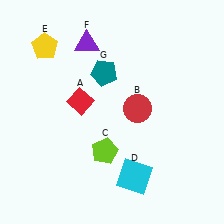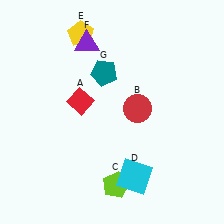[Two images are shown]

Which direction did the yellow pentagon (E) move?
The yellow pentagon (E) moved right.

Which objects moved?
The objects that moved are: the lime pentagon (C), the yellow pentagon (E).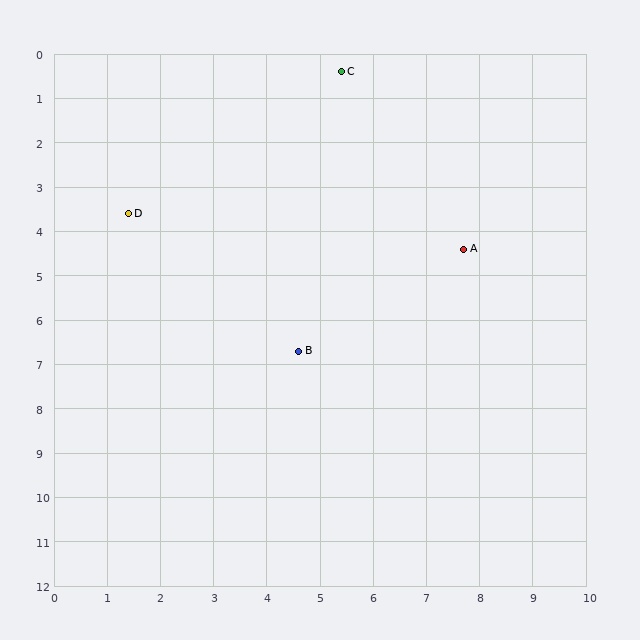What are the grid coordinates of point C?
Point C is at approximately (5.4, 0.4).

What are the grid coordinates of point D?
Point D is at approximately (1.4, 3.6).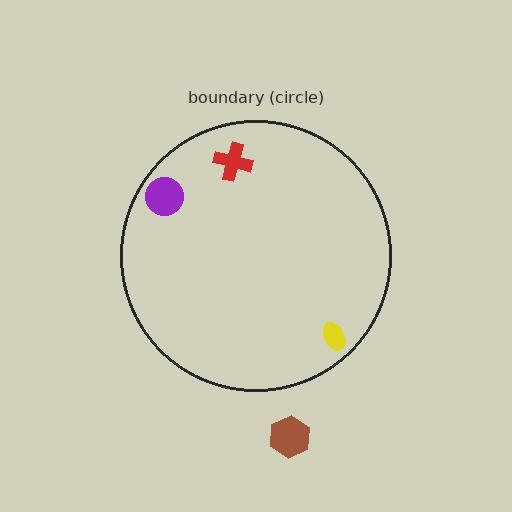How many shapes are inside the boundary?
3 inside, 1 outside.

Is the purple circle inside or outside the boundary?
Inside.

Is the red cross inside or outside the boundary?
Inside.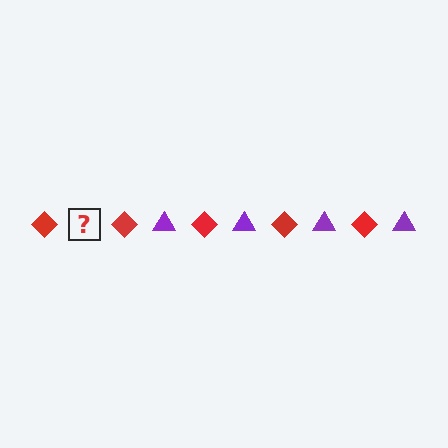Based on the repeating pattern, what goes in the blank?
The blank should be a purple triangle.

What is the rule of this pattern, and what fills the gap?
The rule is that the pattern alternates between red diamond and purple triangle. The gap should be filled with a purple triangle.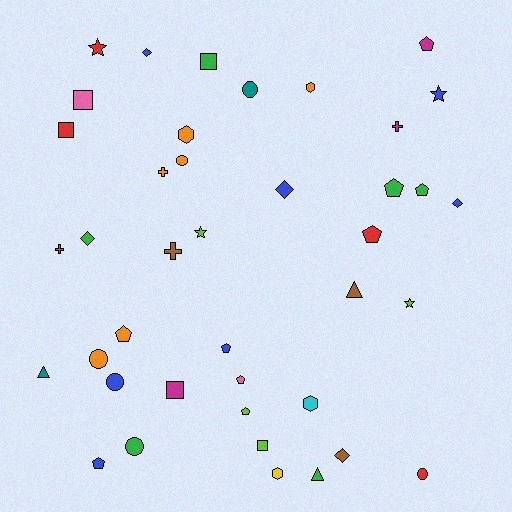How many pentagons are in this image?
There are 9 pentagons.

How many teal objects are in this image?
There are 2 teal objects.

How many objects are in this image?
There are 40 objects.